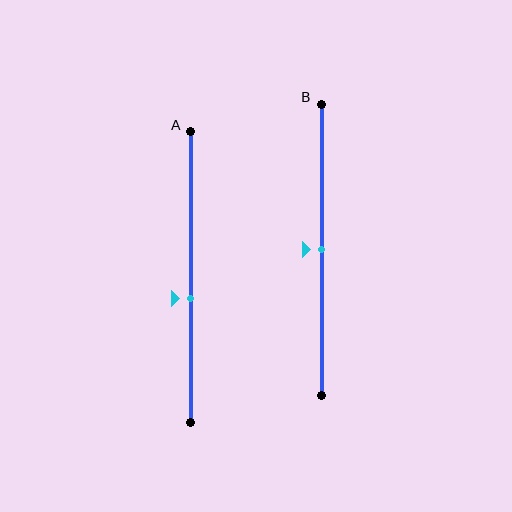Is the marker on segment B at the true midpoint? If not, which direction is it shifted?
Yes, the marker on segment B is at the true midpoint.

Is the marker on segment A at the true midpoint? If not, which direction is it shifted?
No, the marker on segment A is shifted downward by about 7% of the segment length.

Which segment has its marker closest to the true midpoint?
Segment B has its marker closest to the true midpoint.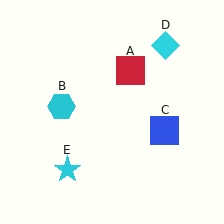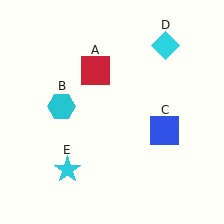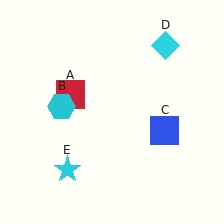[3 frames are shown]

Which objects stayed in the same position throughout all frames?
Cyan hexagon (object B) and blue square (object C) and cyan diamond (object D) and cyan star (object E) remained stationary.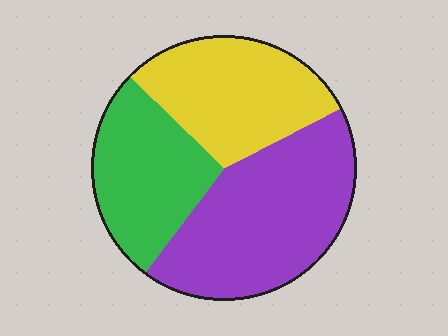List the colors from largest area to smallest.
From largest to smallest: purple, yellow, green.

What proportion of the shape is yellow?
Yellow covers 30% of the shape.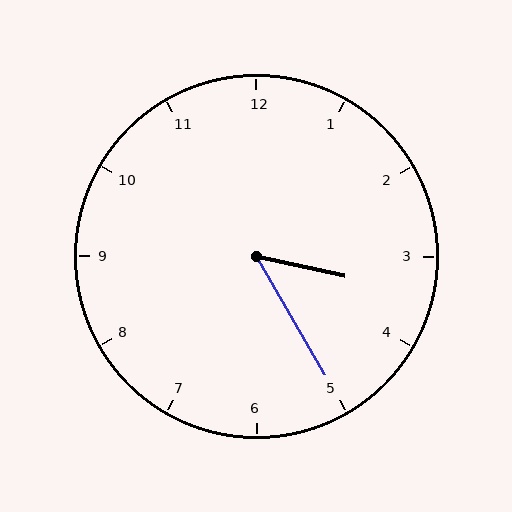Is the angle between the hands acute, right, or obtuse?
It is acute.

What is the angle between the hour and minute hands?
Approximately 48 degrees.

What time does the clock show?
3:25.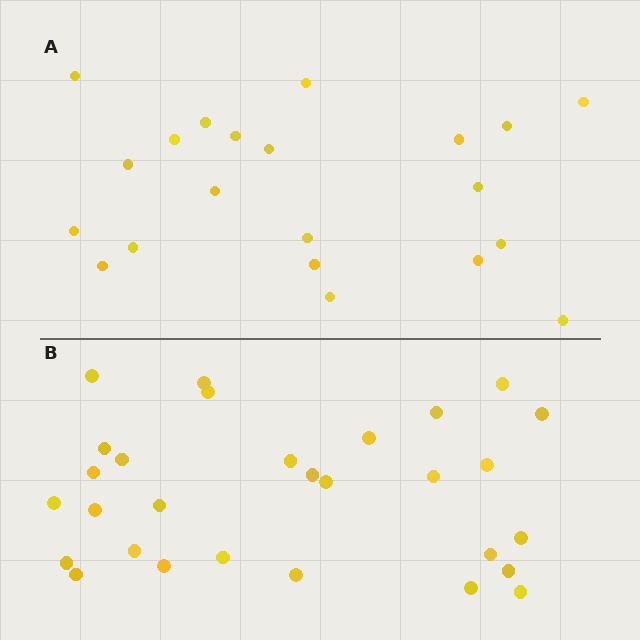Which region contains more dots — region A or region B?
Region B (the bottom region) has more dots.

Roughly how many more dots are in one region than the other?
Region B has roughly 8 or so more dots than region A.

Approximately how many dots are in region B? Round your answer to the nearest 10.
About 30 dots. (The exact count is 29, which rounds to 30.)